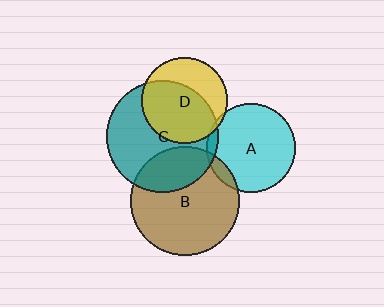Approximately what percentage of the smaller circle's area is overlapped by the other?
Approximately 25%.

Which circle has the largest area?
Circle C (teal).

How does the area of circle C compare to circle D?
Approximately 1.7 times.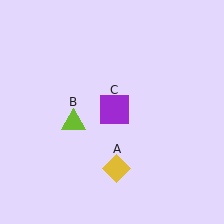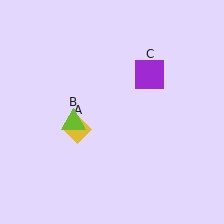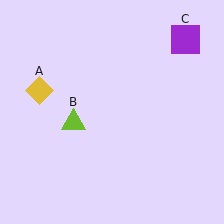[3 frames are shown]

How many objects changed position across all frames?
2 objects changed position: yellow diamond (object A), purple square (object C).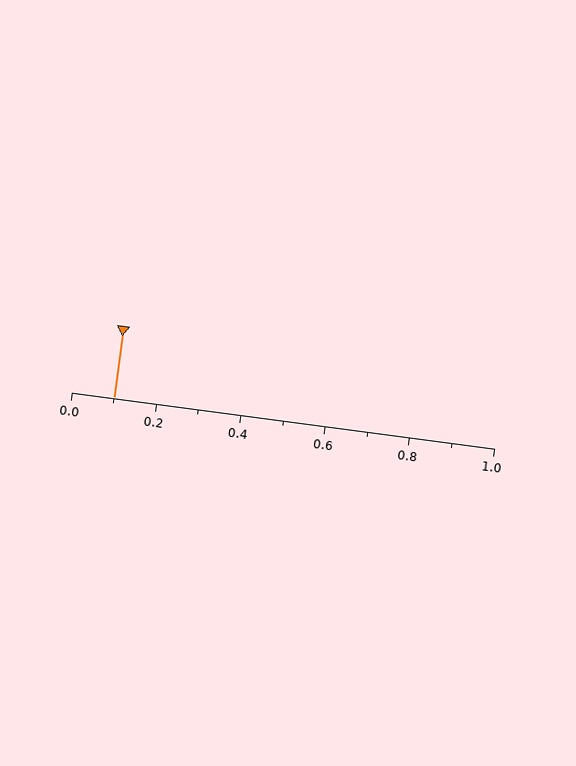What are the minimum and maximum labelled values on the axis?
The axis runs from 0.0 to 1.0.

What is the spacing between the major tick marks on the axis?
The major ticks are spaced 0.2 apart.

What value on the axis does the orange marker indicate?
The marker indicates approximately 0.1.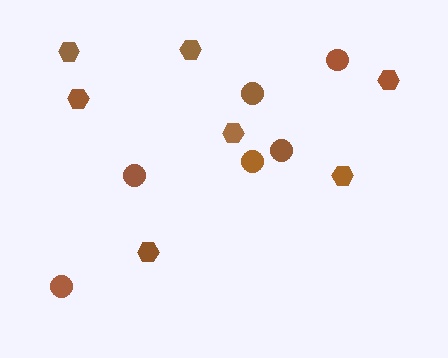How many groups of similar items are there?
There are 2 groups: one group of hexagons (7) and one group of circles (6).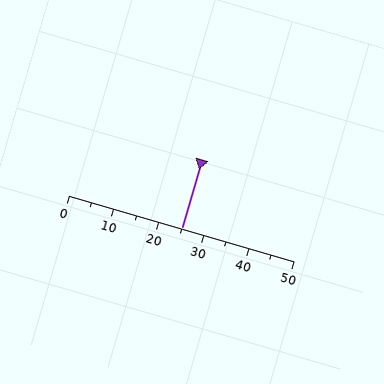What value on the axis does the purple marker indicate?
The marker indicates approximately 25.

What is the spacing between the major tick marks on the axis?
The major ticks are spaced 10 apart.